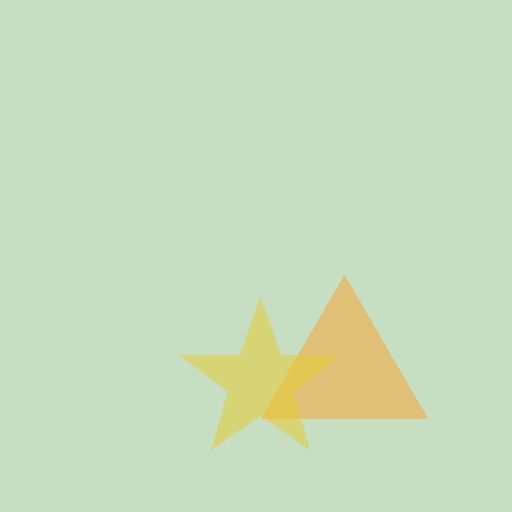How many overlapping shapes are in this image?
There are 2 overlapping shapes in the image.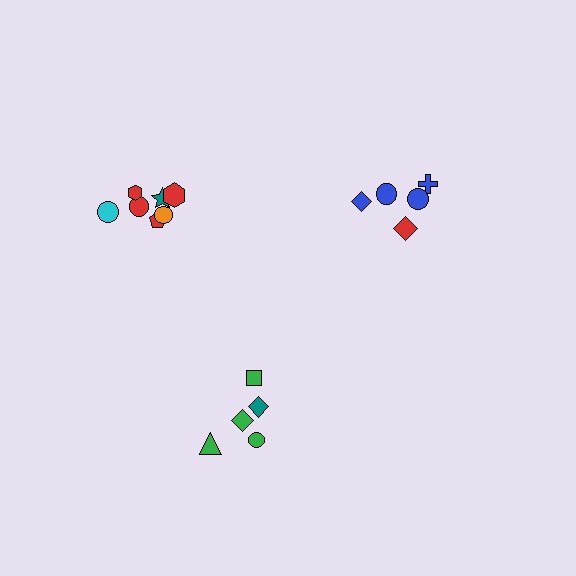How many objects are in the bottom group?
There are 5 objects.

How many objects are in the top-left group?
There are 7 objects.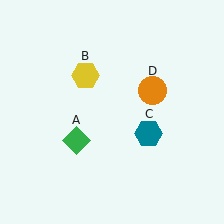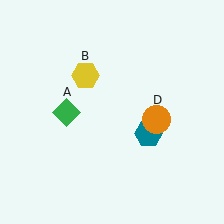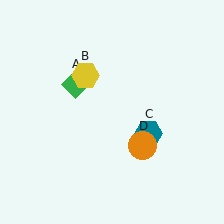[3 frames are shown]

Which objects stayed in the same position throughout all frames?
Yellow hexagon (object B) and teal hexagon (object C) remained stationary.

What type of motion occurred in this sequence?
The green diamond (object A), orange circle (object D) rotated clockwise around the center of the scene.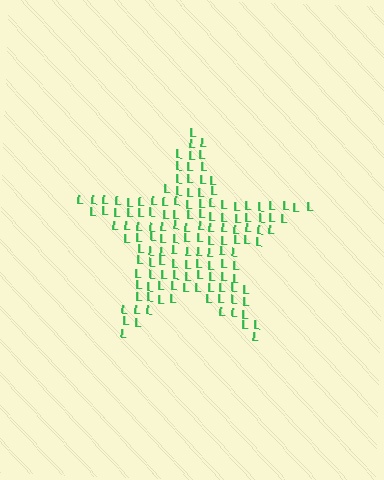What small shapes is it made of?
It is made of small letter L's.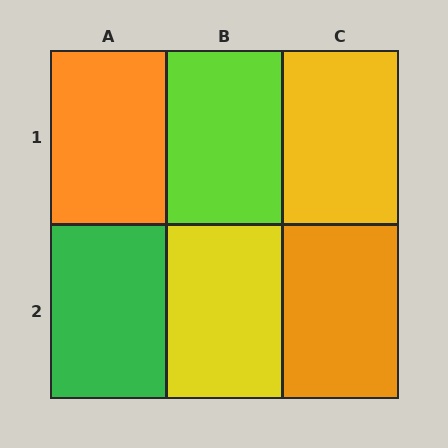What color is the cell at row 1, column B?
Lime.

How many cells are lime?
1 cell is lime.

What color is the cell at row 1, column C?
Yellow.